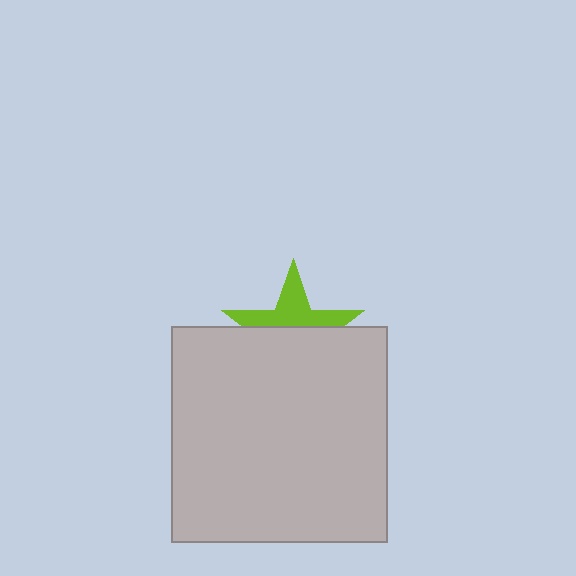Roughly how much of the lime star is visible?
A small part of it is visible (roughly 43%).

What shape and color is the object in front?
The object in front is a light gray square.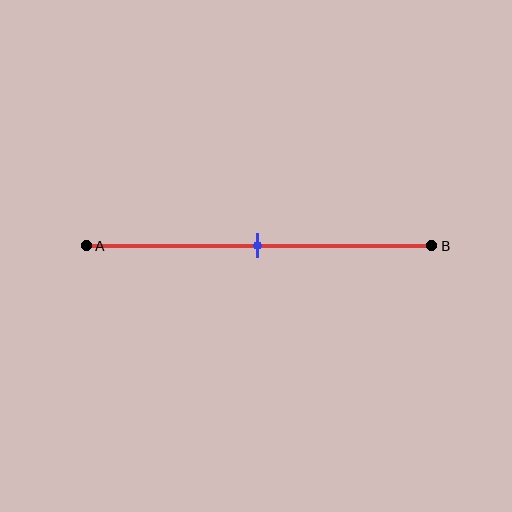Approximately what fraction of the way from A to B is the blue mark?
The blue mark is approximately 50% of the way from A to B.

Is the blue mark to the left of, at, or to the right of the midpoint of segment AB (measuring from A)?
The blue mark is approximately at the midpoint of segment AB.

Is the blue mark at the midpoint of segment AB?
Yes, the mark is approximately at the midpoint.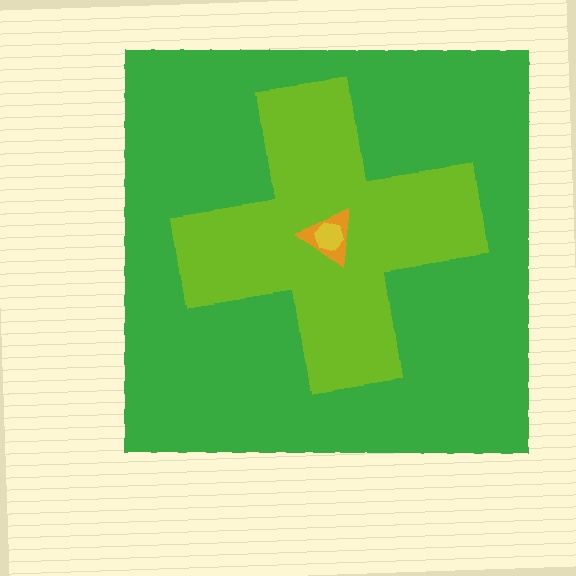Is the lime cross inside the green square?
Yes.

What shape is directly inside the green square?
The lime cross.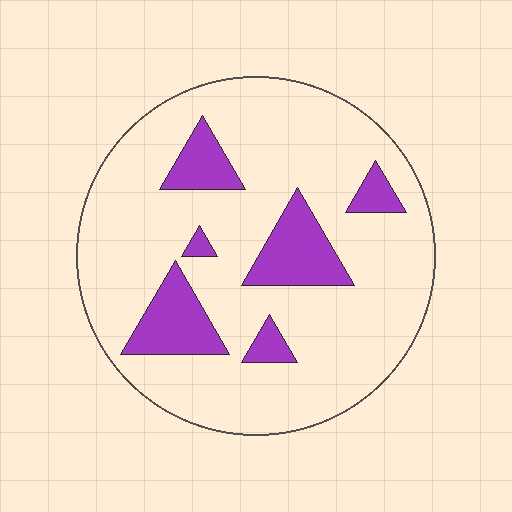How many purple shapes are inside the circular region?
6.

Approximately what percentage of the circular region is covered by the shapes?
Approximately 20%.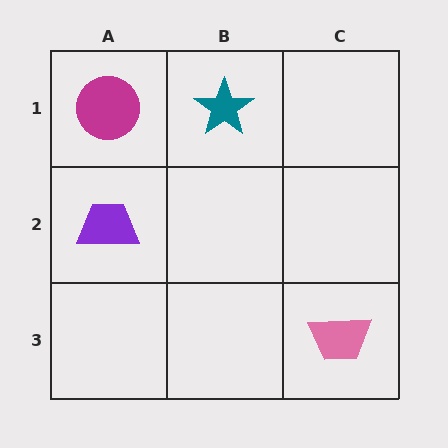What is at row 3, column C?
A pink trapezoid.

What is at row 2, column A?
A purple trapezoid.